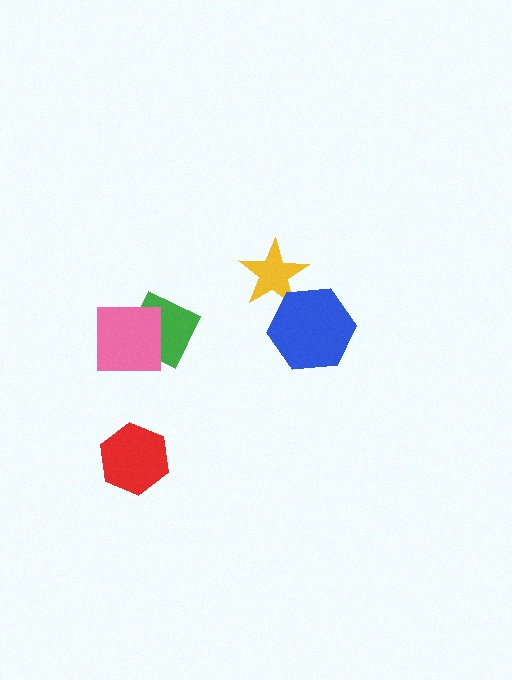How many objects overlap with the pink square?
1 object overlaps with the pink square.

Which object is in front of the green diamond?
The pink square is in front of the green diamond.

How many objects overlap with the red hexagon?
0 objects overlap with the red hexagon.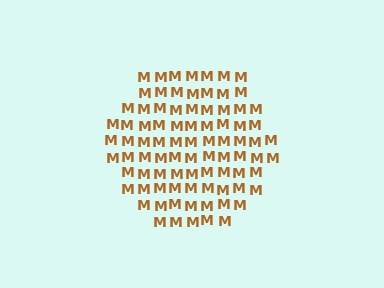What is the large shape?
The large shape is a hexagon.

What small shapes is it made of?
It is made of small letter M's.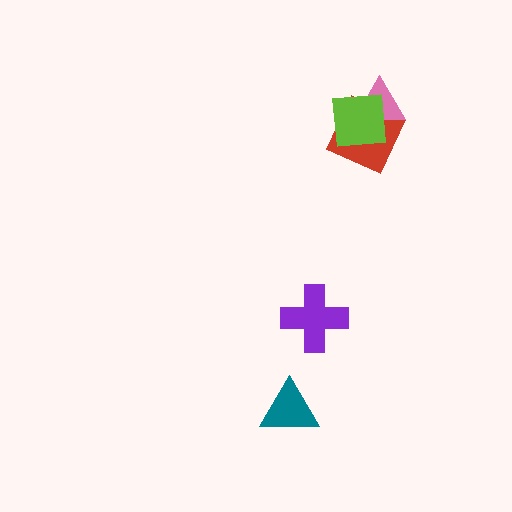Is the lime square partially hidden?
No, no other shape covers it.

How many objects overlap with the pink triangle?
2 objects overlap with the pink triangle.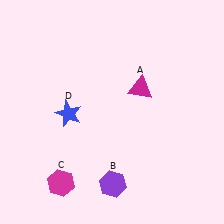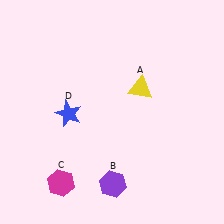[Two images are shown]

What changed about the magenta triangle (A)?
In Image 1, A is magenta. In Image 2, it changed to yellow.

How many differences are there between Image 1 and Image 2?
There is 1 difference between the two images.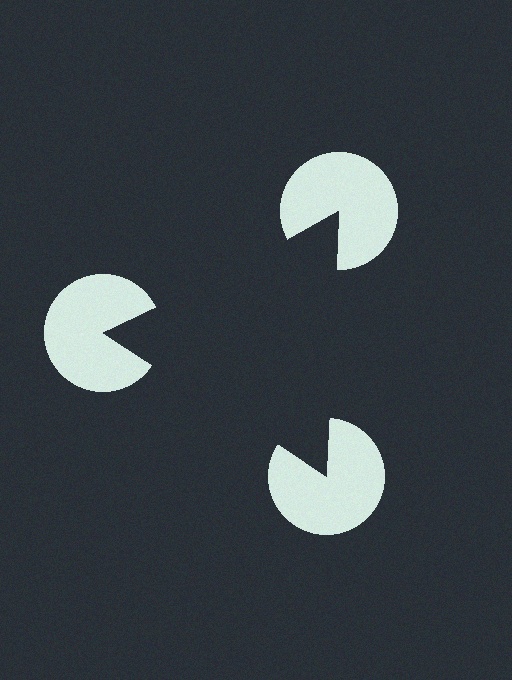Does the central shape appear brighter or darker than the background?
It typically appears slightly darker than the background, even though no actual brightness change is drawn.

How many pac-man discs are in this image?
There are 3 — one at each vertex of the illusory triangle.